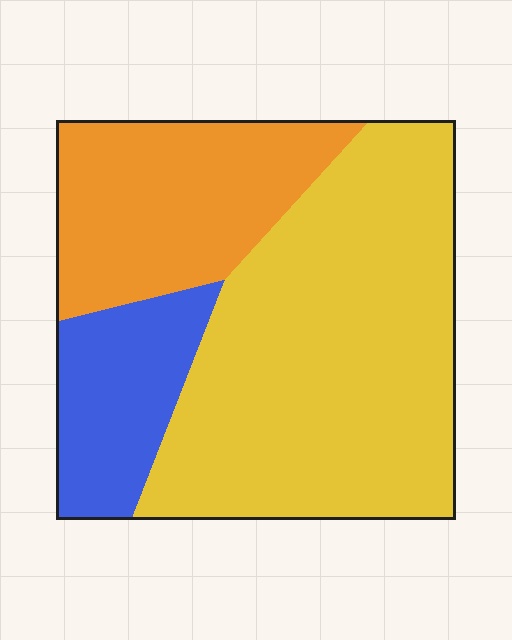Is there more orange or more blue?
Orange.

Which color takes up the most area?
Yellow, at roughly 60%.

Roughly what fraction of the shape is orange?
Orange takes up about one quarter (1/4) of the shape.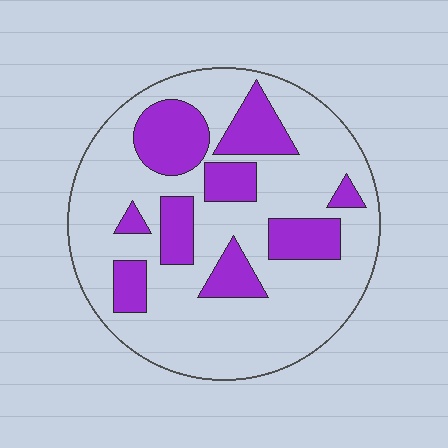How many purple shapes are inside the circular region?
9.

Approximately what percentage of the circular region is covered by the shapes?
Approximately 25%.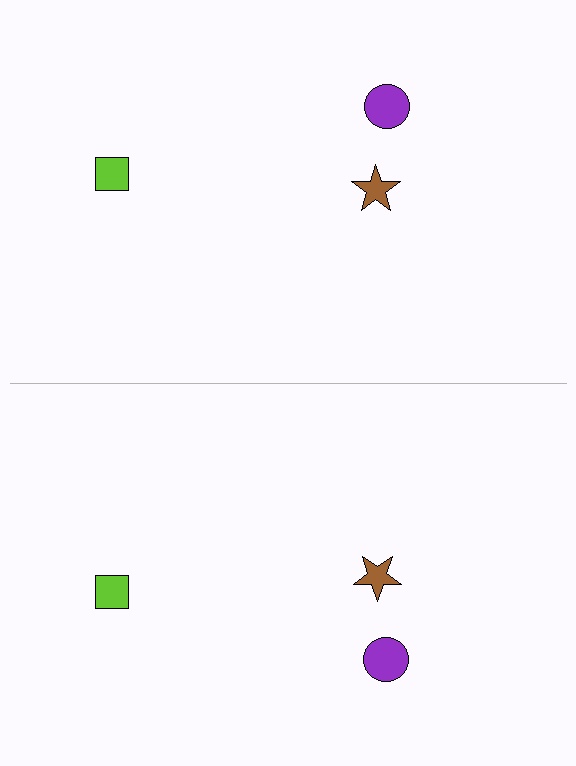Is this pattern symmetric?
Yes, this pattern has bilateral (reflection) symmetry.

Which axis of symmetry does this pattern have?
The pattern has a horizontal axis of symmetry running through the center of the image.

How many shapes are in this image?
There are 6 shapes in this image.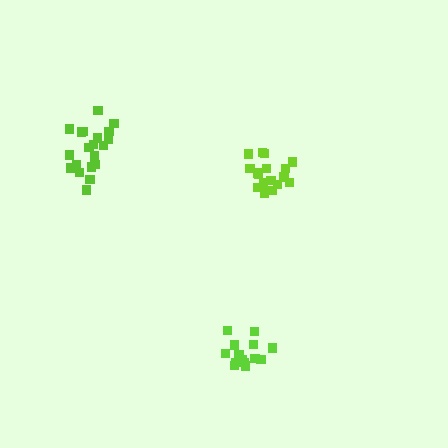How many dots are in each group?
Group 1: 14 dots, Group 2: 19 dots, Group 3: 20 dots (53 total).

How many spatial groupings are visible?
There are 3 spatial groupings.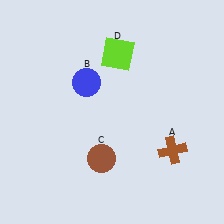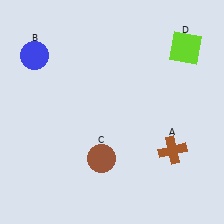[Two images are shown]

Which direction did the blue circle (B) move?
The blue circle (B) moved left.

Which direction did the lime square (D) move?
The lime square (D) moved right.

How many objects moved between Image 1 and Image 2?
2 objects moved between the two images.